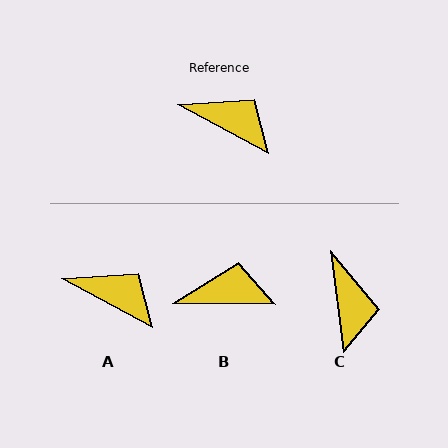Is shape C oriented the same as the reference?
No, it is off by about 55 degrees.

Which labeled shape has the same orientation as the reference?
A.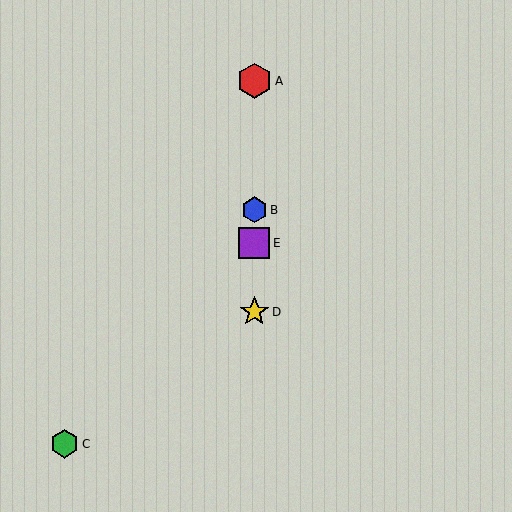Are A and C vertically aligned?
No, A is at x≈254 and C is at x≈65.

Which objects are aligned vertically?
Objects A, B, D, E are aligned vertically.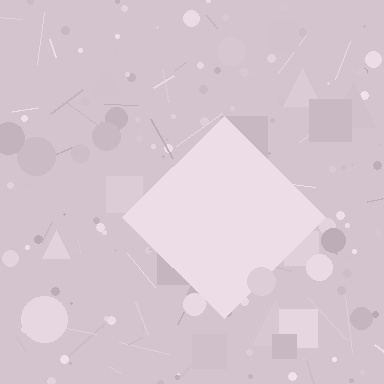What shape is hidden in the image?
A diamond is hidden in the image.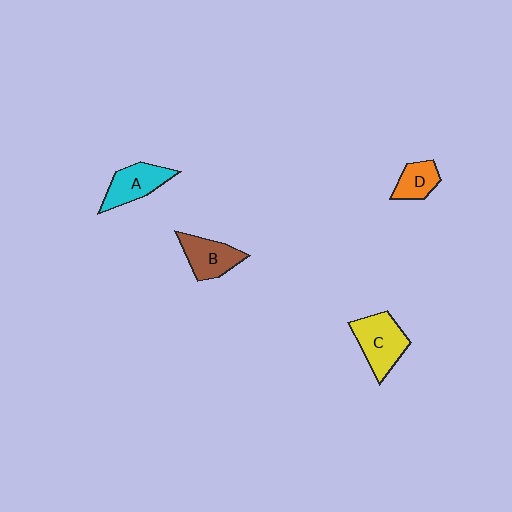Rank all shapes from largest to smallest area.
From largest to smallest: C (yellow), A (cyan), B (brown), D (orange).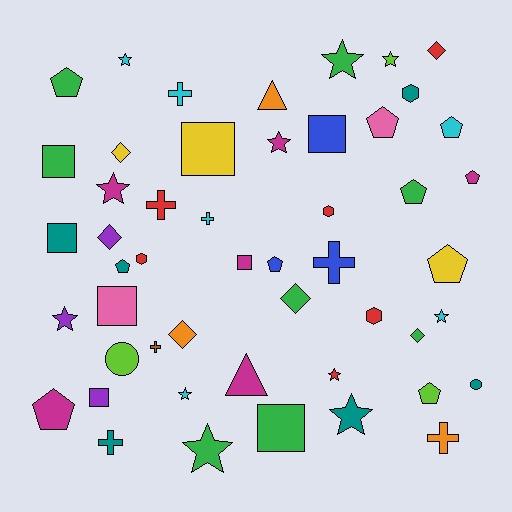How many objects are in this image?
There are 50 objects.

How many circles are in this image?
There are 2 circles.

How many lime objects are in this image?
There are 3 lime objects.